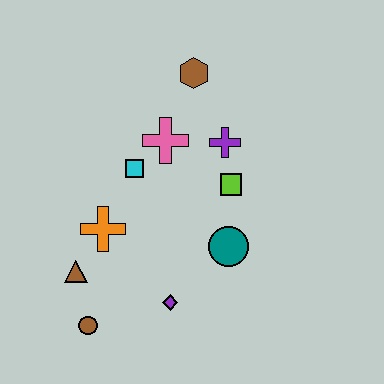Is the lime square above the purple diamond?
Yes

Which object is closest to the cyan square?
The pink cross is closest to the cyan square.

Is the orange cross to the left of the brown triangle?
No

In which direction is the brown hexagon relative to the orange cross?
The brown hexagon is above the orange cross.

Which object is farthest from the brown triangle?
The brown hexagon is farthest from the brown triangle.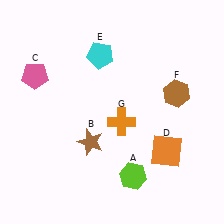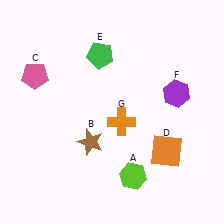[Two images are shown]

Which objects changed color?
E changed from cyan to green. F changed from brown to purple.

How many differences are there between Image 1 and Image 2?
There are 2 differences between the two images.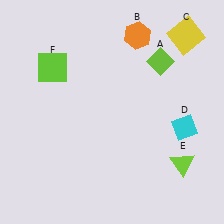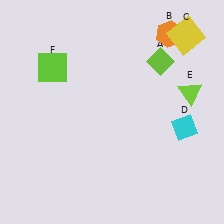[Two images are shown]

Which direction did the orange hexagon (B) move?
The orange hexagon (B) moved right.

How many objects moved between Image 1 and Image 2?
2 objects moved between the two images.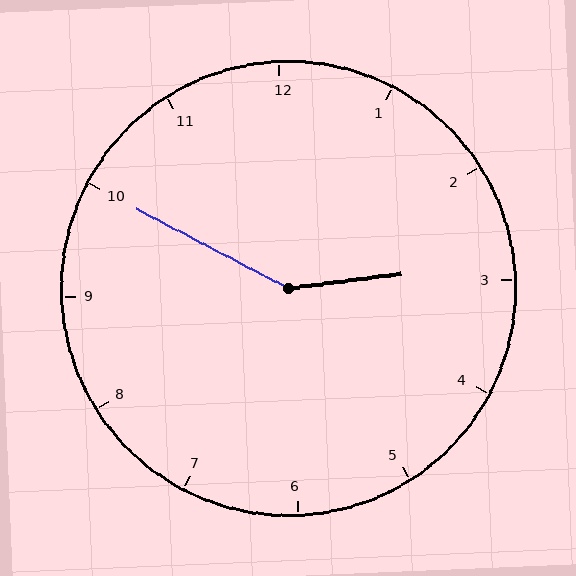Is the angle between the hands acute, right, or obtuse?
It is obtuse.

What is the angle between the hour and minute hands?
Approximately 145 degrees.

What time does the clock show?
2:50.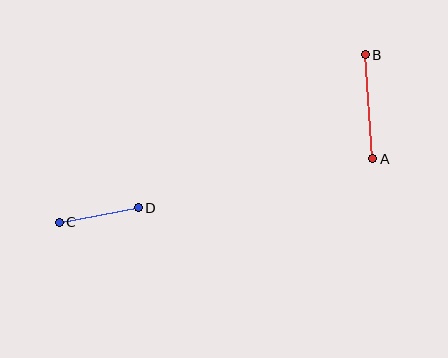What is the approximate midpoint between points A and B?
The midpoint is at approximately (369, 107) pixels.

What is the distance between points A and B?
The distance is approximately 104 pixels.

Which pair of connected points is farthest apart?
Points A and B are farthest apart.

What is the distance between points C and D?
The distance is approximately 80 pixels.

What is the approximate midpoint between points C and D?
The midpoint is at approximately (99, 215) pixels.